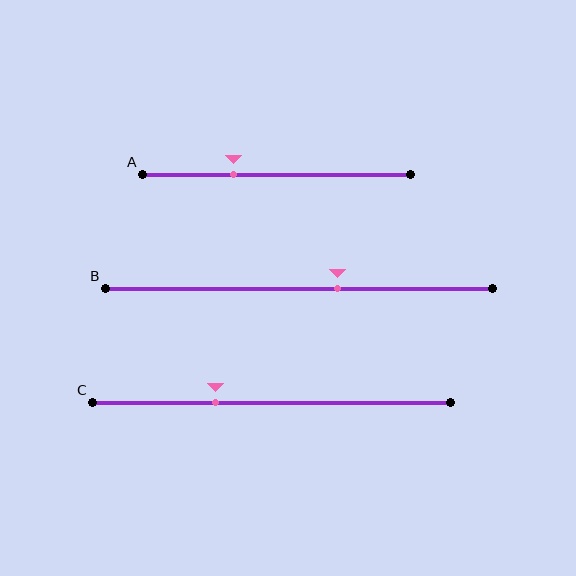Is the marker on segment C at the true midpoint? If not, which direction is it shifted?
No, the marker on segment C is shifted to the left by about 15% of the segment length.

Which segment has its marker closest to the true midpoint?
Segment B has its marker closest to the true midpoint.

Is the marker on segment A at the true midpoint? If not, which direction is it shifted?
No, the marker on segment A is shifted to the left by about 16% of the segment length.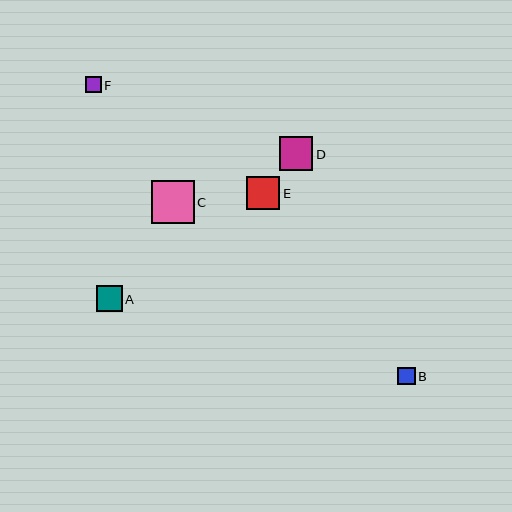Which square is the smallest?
Square F is the smallest with a size of approximately 15 pixels.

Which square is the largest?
Square C is the largest with a size of approximately 43 pixels.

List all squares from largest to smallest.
From largest to smallest: C, D, E, A, B, F.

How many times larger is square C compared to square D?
Square C is approximately 1.3 times the size of square D.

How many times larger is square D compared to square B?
Square D is approximately 1.9 times the size of square B.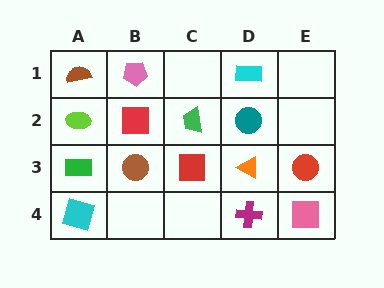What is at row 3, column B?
A brown circle.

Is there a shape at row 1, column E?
No, that cell is empty.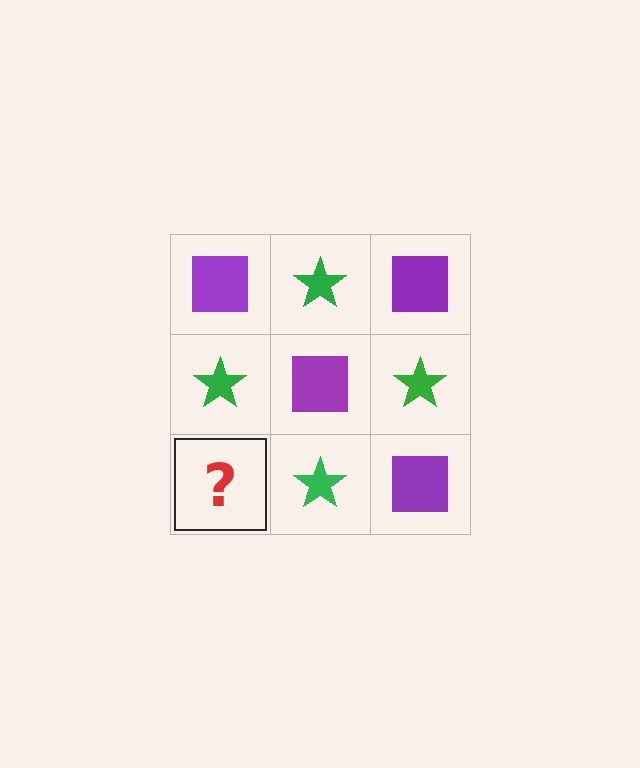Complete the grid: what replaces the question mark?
The question mark should be replaced with a purple square.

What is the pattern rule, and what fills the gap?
The rule is that it alternates purple square and green star in a checkerboard pattern. The gap should be filled with a purple square.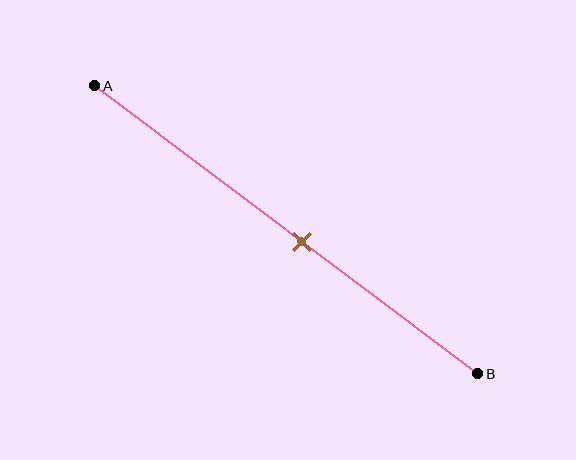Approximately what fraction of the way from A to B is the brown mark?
The brown mark is approximately 55% of the way from A to B.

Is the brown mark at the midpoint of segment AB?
No, the mark is at about 55% from A, not at the 50% midpoint.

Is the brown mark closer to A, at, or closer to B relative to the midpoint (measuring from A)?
The brown mark is closer to point B than the midpoint of segment AB.